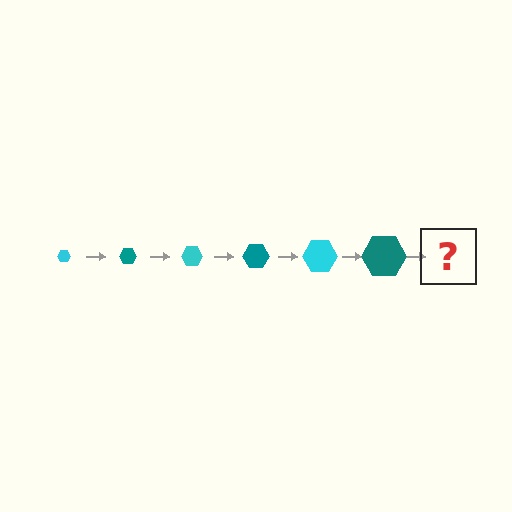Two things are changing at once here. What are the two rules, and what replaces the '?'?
The two rules are that the hexagon grows larger each step and the color cycles through cyan and teal. The '?' should be a cyan hexagon, larger than the previous one.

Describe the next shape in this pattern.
It should be a cyan hexagon, larger than the previous one.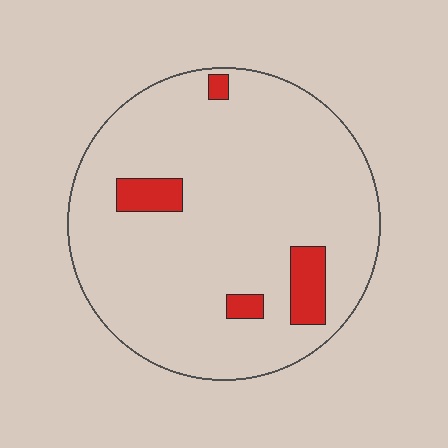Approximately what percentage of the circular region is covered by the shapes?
Approximately 10%.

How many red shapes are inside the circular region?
4.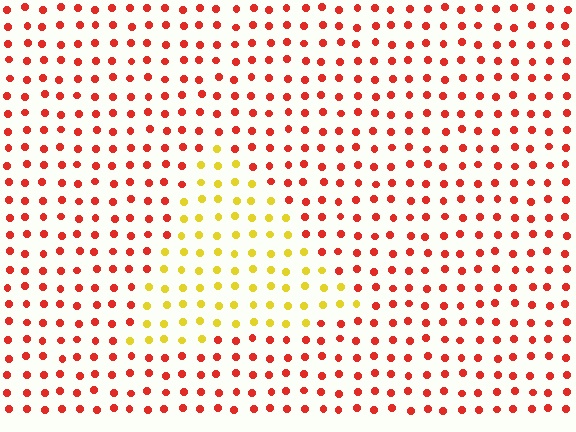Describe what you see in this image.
The image is filled with small red elements in a uniform arrangement. A triangle-shaped region is visible where the elements are tinted to a slightly different hue, forming a subtle color boundary.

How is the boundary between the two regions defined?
The boundary is defined purely by a slight shift in hue (about 54 degrees). Spacing, size, and orientation are identical on both sides.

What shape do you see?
I see a triangle.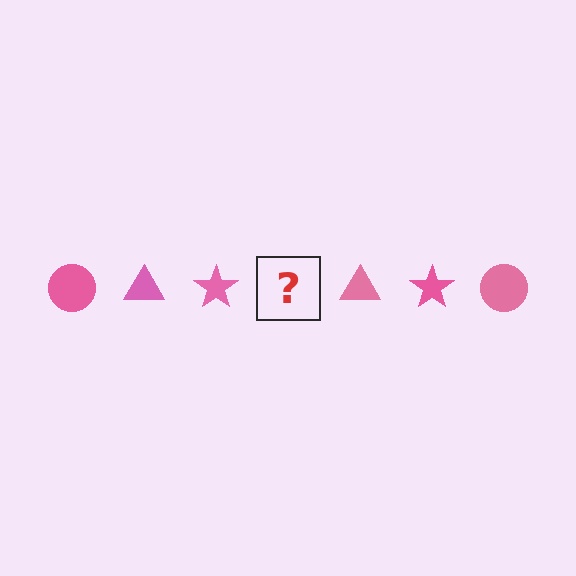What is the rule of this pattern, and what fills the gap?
The rule is that the pattern cycles through circle, triangle, star shapes in pink. The gap should be filled with a pink circle.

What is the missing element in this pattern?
The missing element is a pink circle.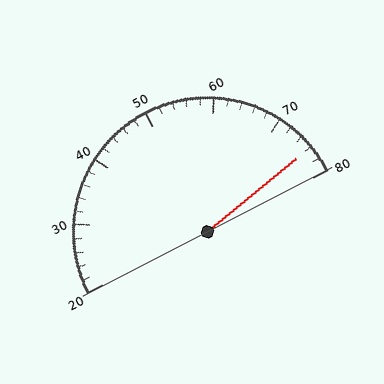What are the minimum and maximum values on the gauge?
The gauge ranges from 20 to 80.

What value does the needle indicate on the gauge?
The needle indicates approximately 76.